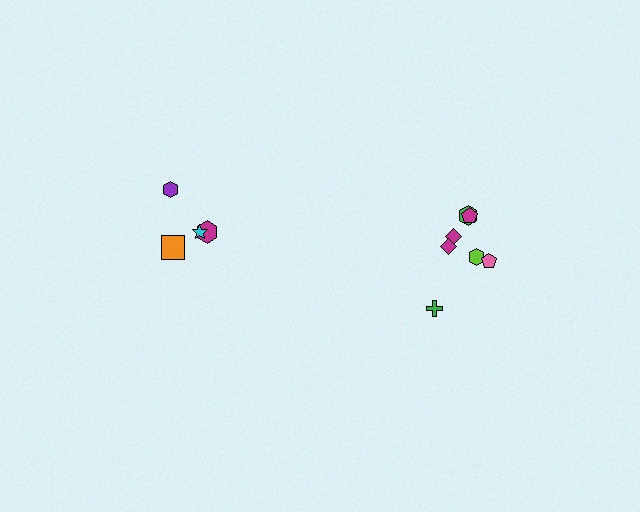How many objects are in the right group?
There are 7 objects.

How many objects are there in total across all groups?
There are 11 objects.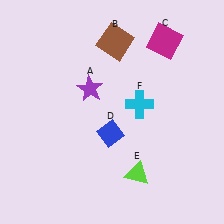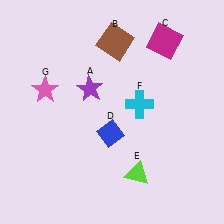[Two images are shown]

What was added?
A pink star (G) was added in Image 2.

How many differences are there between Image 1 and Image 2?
There is 1 difference between the two images.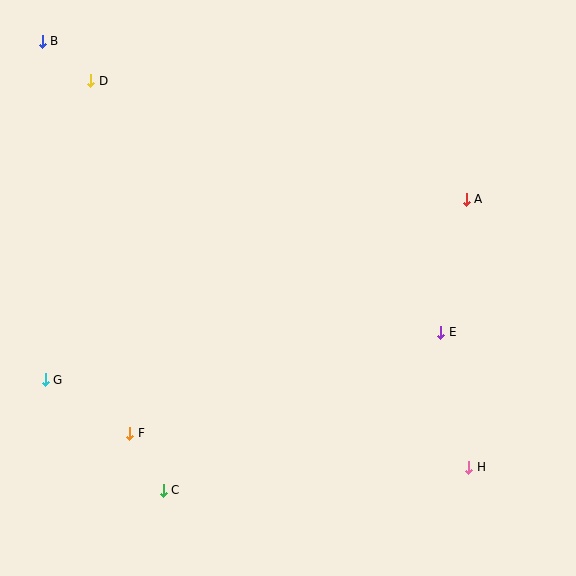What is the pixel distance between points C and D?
The distance between C and D is 415 pixels.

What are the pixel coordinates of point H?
Point H is at (469, 467).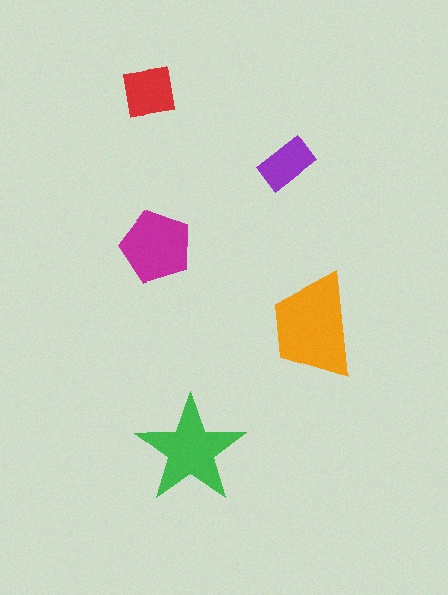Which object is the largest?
The orange trapezoid.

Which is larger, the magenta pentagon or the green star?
The green star.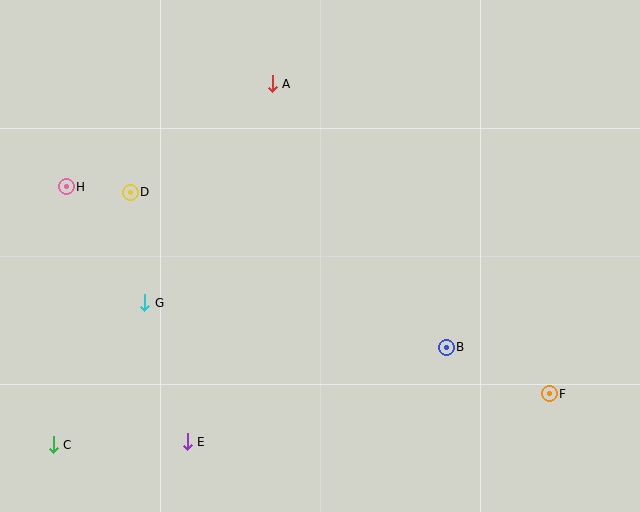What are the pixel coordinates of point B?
Point B is at (446, 347).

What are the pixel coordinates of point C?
Point C is at (53, 445).